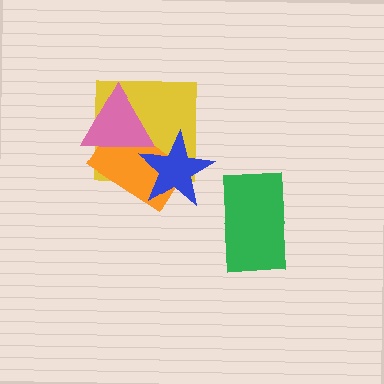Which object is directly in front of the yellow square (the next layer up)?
The orange rectangle is directly in front of the yellow square.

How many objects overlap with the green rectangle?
0 objects overlap with the green rectangle.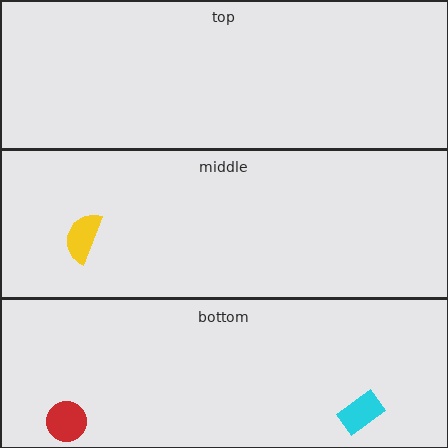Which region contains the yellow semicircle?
The middle region.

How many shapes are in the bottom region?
2.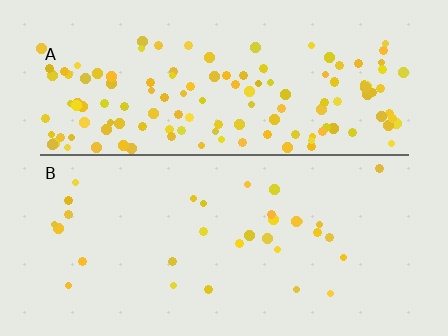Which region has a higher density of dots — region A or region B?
A (the top).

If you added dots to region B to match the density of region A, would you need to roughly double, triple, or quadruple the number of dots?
Approximately quadruple.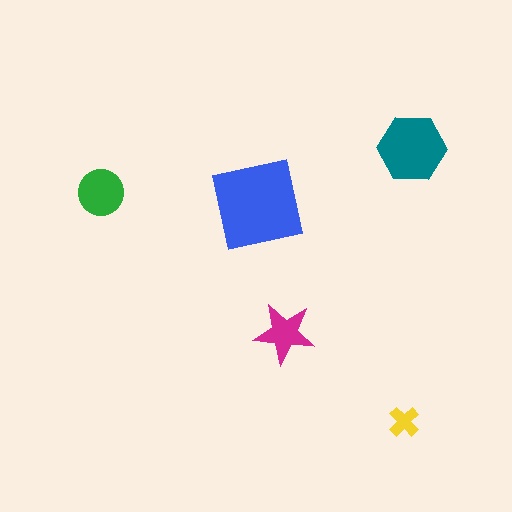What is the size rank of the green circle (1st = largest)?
3rd.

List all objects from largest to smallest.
The blue square, the teal hexagon, the green circle, the magenta star, the yellow cross.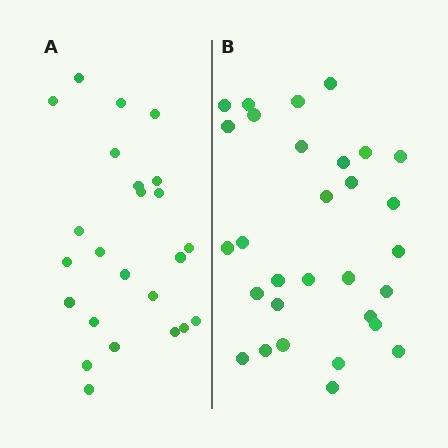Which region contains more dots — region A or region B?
Region B (the right region) has more dots.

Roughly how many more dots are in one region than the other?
Region B has about 6 more dots than region A.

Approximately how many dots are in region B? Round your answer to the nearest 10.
About 30 dots.